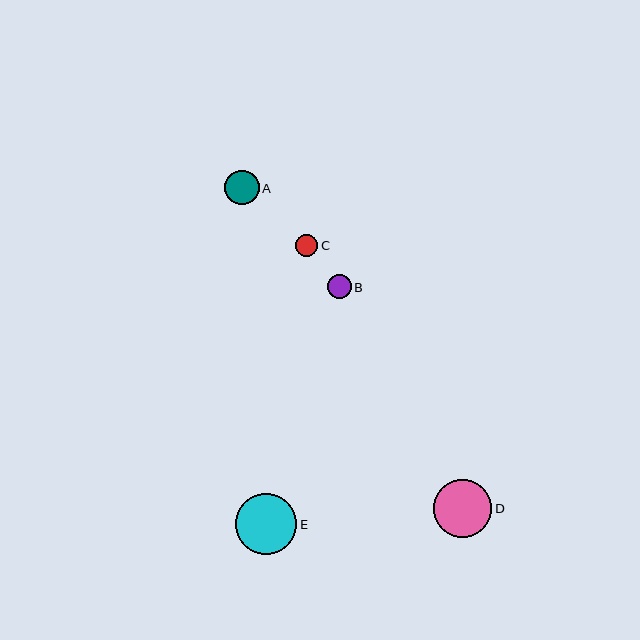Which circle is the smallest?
Circle C is the smallest with a size of approximately 22 pixels.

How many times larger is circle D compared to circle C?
Circle D is approximately 2.6 times the size of circle C.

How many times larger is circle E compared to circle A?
Circle E is approximately 1.8 times the size of circle A.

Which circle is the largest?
Circle E is the largest with a size of approximately 61 pixels.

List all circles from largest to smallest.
From largest to smallest: E, D, A, B, C.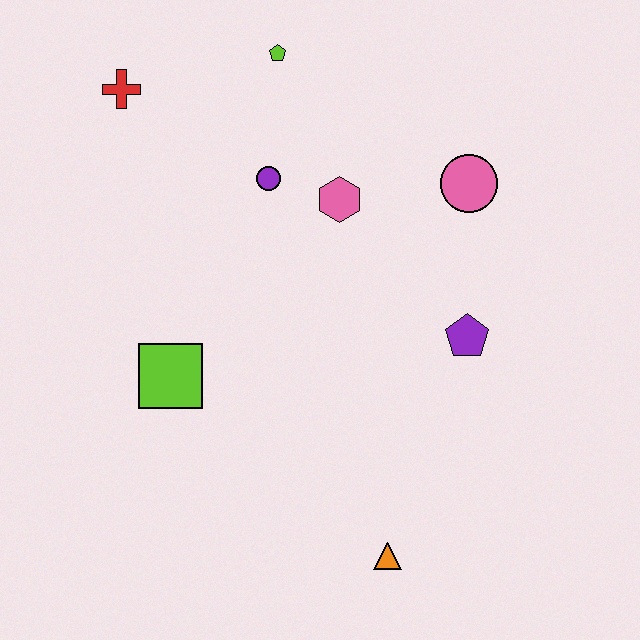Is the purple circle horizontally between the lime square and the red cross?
No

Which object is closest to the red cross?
The lime pentagon is closest to the red cross.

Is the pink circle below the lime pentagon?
Yes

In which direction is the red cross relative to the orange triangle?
The red cross is above the orange triangle.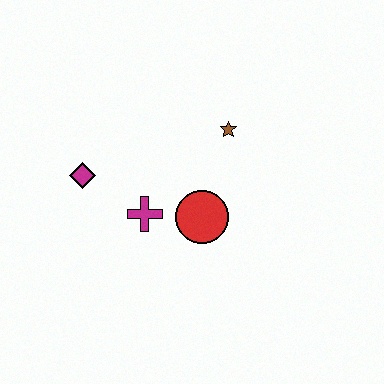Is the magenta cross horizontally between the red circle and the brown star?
No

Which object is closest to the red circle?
The magenta cross is closest to the red circle.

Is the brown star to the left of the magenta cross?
No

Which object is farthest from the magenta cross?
The brown star is farthest from the magenta cross.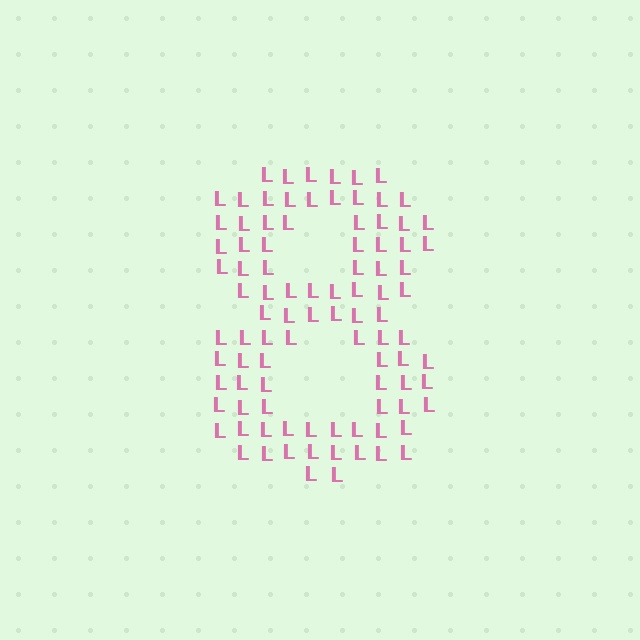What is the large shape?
The large shape is the digit 8.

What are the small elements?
The small elements are letter L's.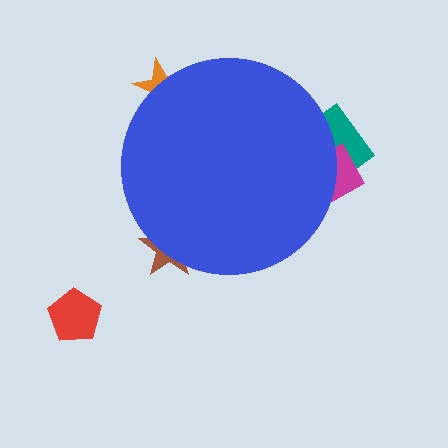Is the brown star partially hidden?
Yes, the brown star is partially hidden behind the blue circle.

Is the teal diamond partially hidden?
Yes, the teal diamond is partially hidden behind the blue circle.